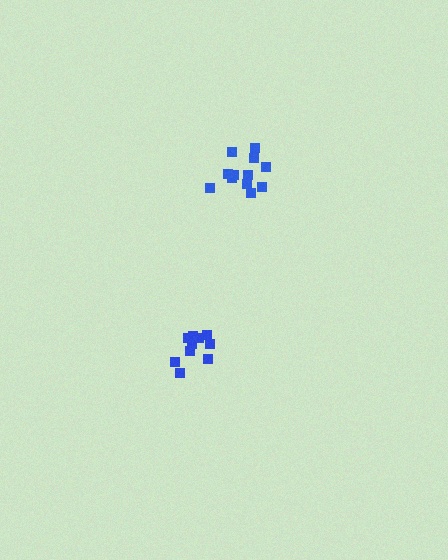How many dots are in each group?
Group 1: 12 dots, Group 2: 10 dots (22 total).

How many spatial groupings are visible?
There are 2 spatial groupings.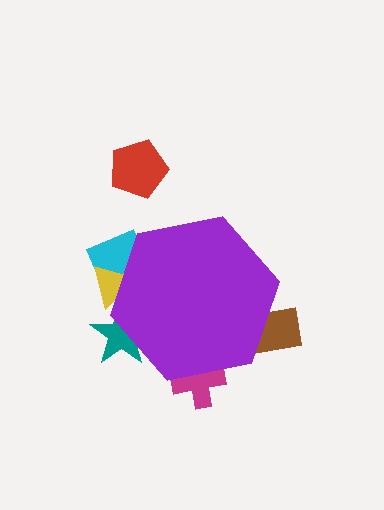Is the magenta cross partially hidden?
Yes, the magenta cross is partially hidden behind the purple hexagon.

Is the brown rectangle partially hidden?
Yes, the brown rectangle is partially hidden behind the purple hexagon.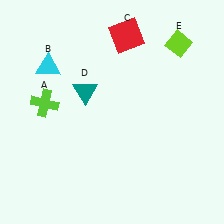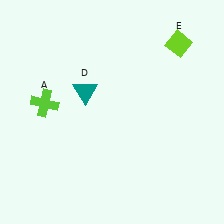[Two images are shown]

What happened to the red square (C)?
The red square (C) was removed in Image 2. It was in the top-right area of Image 1.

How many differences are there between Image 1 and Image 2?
There are 2 differences between the two images.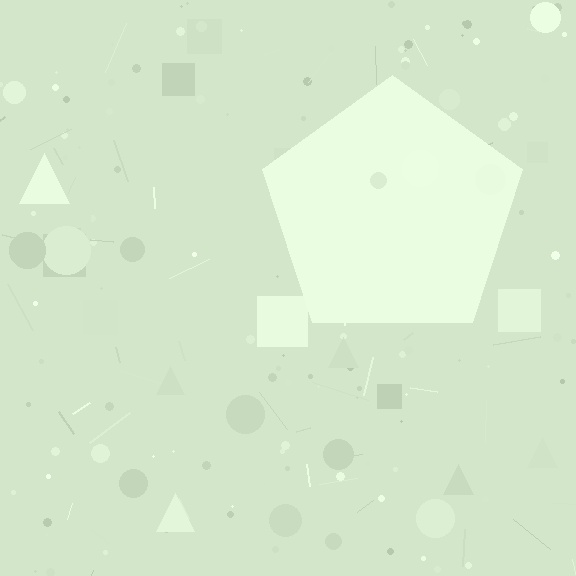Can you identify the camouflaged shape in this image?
The camouflaged shape is a pentagon.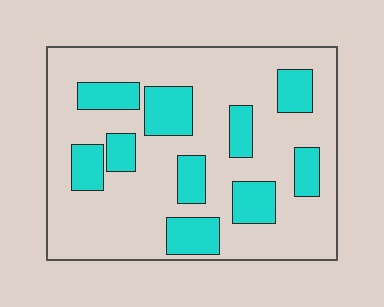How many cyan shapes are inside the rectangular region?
10.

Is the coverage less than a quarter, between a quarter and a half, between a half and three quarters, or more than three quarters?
Between a quarter and a half.